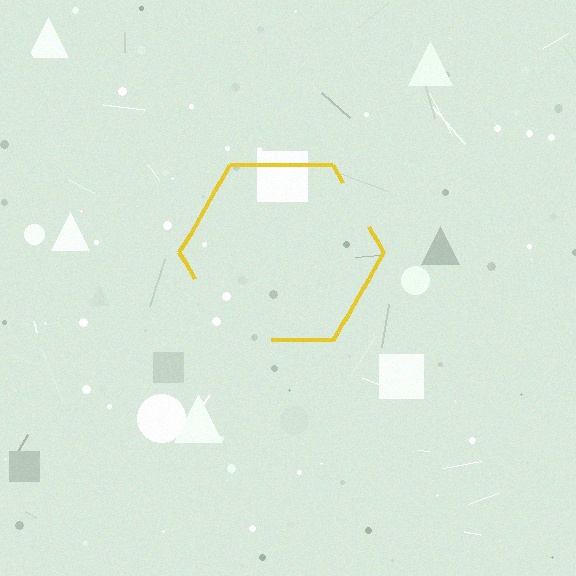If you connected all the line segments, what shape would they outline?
They would outline a hexagon.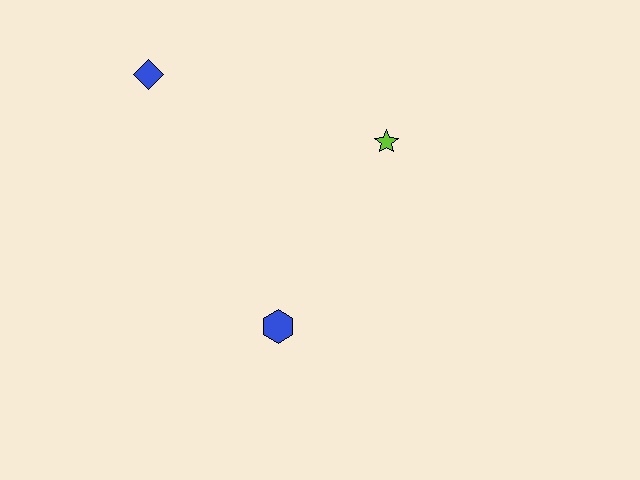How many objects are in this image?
There are 3 objects.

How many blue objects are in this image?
There are 2 blue objects.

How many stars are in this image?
There is 1 star.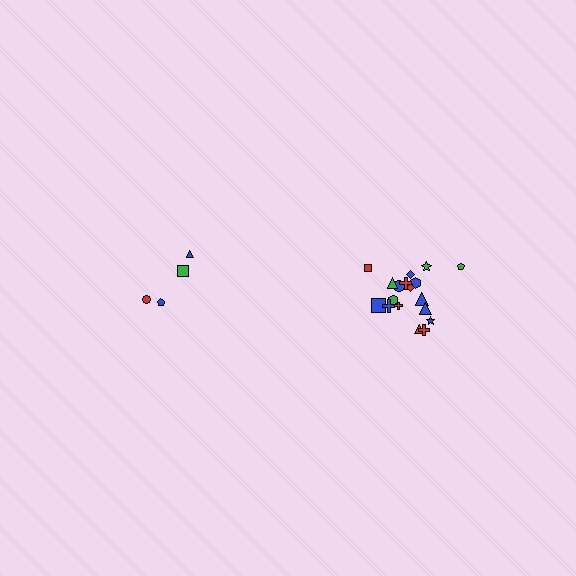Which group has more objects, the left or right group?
The right group.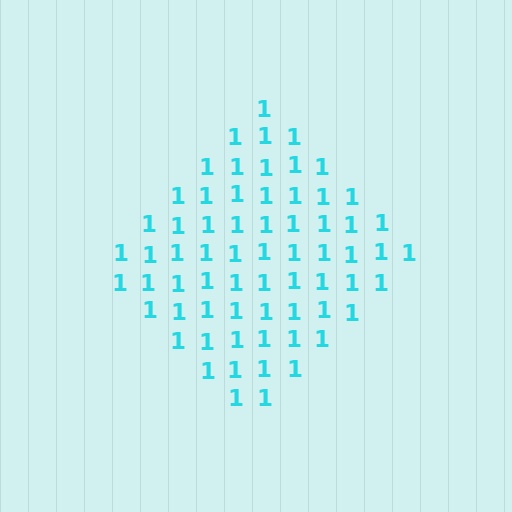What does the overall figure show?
The overall figure shows a diamond.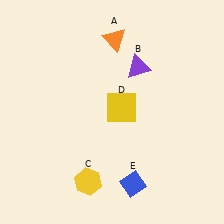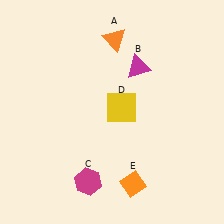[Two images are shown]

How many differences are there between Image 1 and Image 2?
There are 3 differences between the two images.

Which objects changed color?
B changed from purple to magenta. C changed from yellow to magenta. E changed from blue to orange.